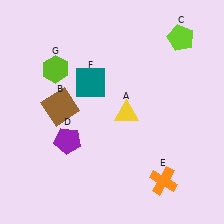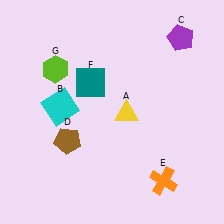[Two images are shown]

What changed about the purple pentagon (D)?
In Image 1, D is purple. In Image 2, it changed to brown.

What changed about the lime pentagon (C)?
In Image 1, C is lime. In Image 2, it changed to purple.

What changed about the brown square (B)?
In Image 1, B is brown. In Image 2, it changed to cyan.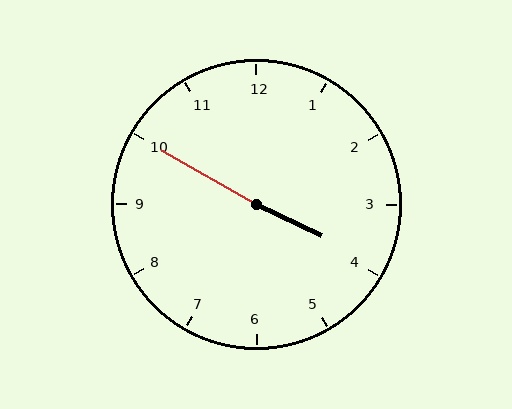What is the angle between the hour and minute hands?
Approximately 175 degrees.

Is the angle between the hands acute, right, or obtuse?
It is obtuse.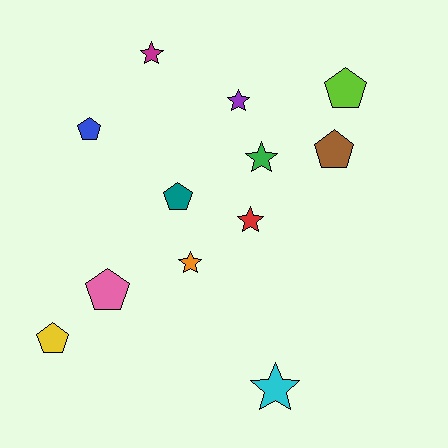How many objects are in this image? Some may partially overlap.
There are 12 objects.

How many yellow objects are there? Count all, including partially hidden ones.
There is 1 yellow object.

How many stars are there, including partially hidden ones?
There are 6 stars.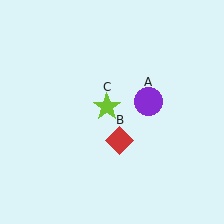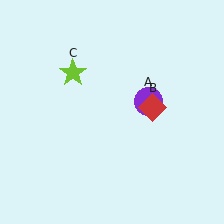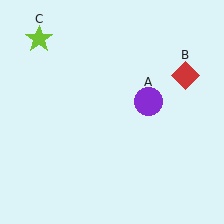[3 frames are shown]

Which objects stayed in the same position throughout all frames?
Purple circle (object A) remained stationary.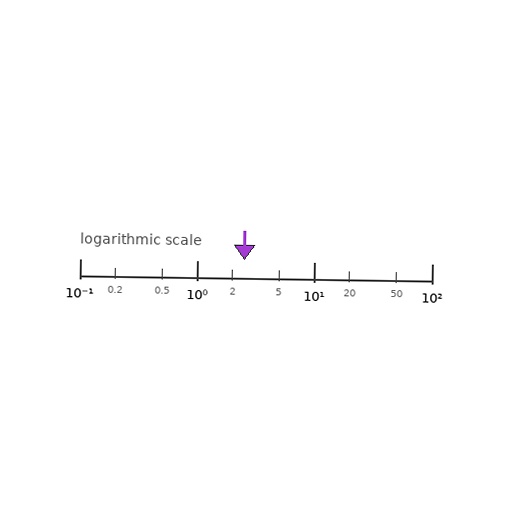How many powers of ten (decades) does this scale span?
The scale spans 3 decades, from 0.1 to 100.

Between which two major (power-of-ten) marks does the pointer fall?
The pointer is between 1 and 10.